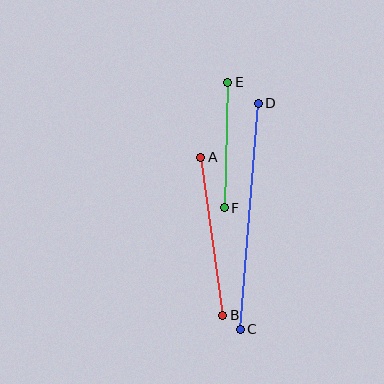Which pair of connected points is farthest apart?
Points C and D are farthest apart.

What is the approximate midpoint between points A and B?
The midpoint is at approximately (212, 236) pixels.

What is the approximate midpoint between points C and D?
The midpoint is at approximately (249, 216) pixels.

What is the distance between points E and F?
The distance is approximately 126 pixels.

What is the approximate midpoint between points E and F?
The midpoint is at approximately (226, 145) pixels.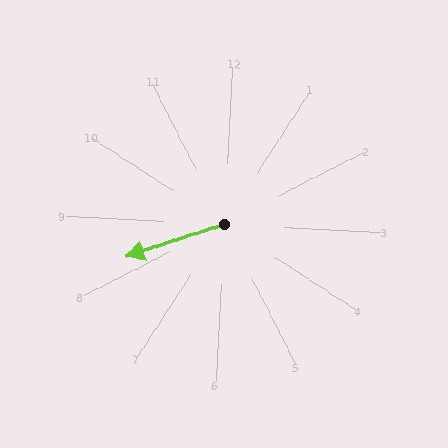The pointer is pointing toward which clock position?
Roughly 8 o'clock.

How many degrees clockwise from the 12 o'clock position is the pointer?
Approximately 249 degrees.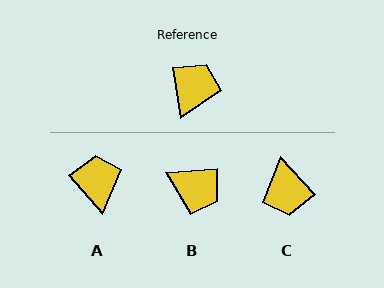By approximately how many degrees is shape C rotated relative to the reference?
Approximately 146 degrees clockwise.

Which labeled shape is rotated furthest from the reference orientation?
C, about 146 degrees away.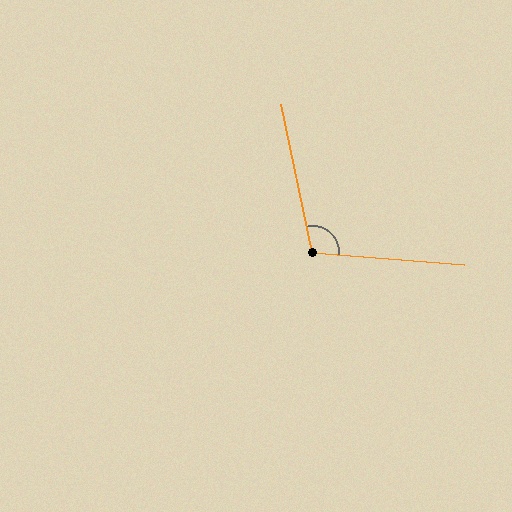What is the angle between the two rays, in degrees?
Approximately 106 degrees.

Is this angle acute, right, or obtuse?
It is obtuse.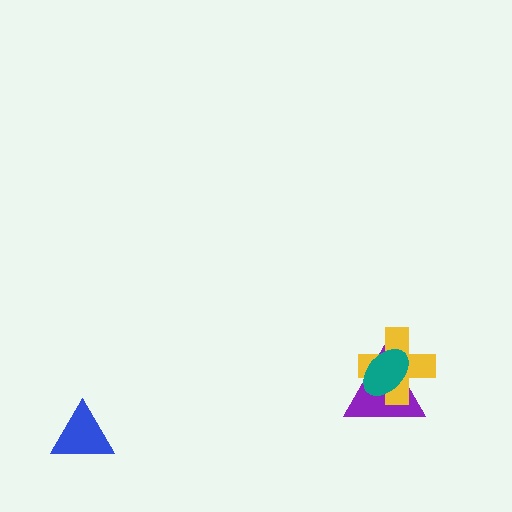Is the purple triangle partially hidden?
Yes, it is partially covered by another shape.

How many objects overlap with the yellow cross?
2 objects overlap with the yellow cross.